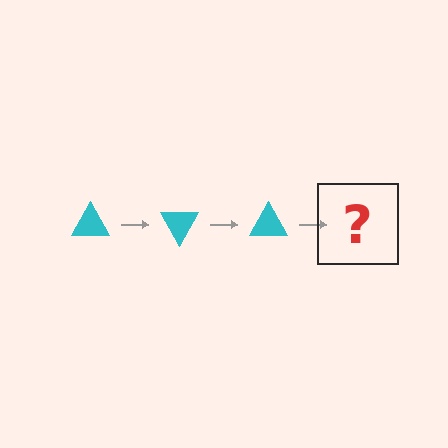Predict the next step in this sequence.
The next step is a cyan triangle rotated 180 degrees.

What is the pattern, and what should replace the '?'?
The pattern is that the triangle rotates 60 degrees each step. The '?' should be a cyan triangle rotated 180 degrees.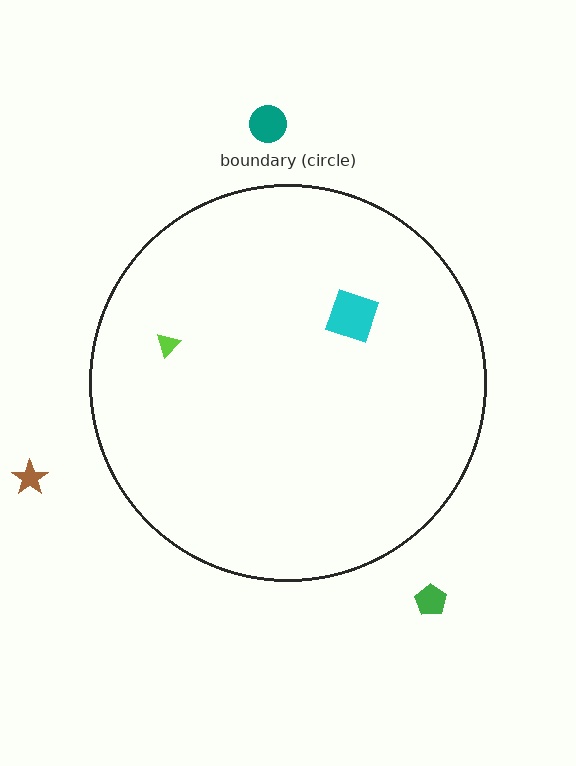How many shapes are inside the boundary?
2 inside, 3 outside.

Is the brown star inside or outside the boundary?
Outside.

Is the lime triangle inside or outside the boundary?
Inside.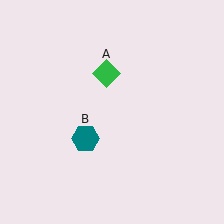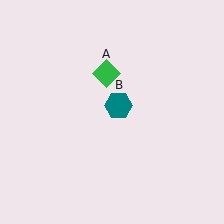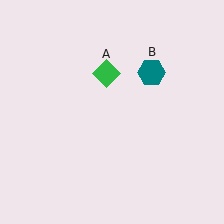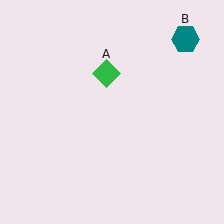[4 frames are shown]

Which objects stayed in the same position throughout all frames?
Green diamond (object A) remained stationary.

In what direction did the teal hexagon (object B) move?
The teal hexagon (object B) moved up and to the right.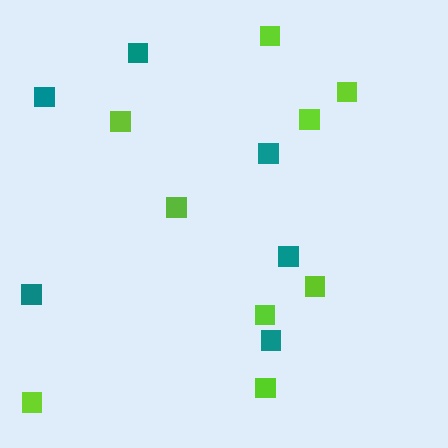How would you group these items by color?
There are 2 groups: one group of teal squares (6) and one group of lime squares (9).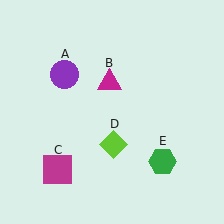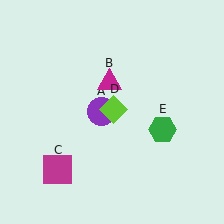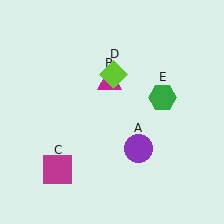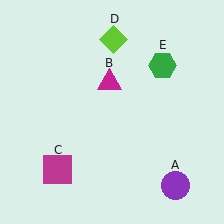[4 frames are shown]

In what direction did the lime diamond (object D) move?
The lime diamond (object D) moved up.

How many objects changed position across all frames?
3 objects changed position: purple circle (object A), lime diamond (object D), green hexagon (object E).